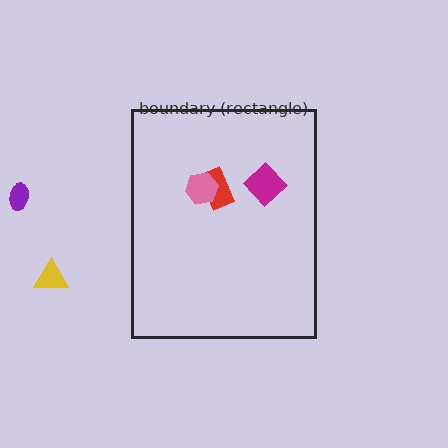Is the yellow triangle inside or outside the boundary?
Outside.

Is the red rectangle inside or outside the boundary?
Inside.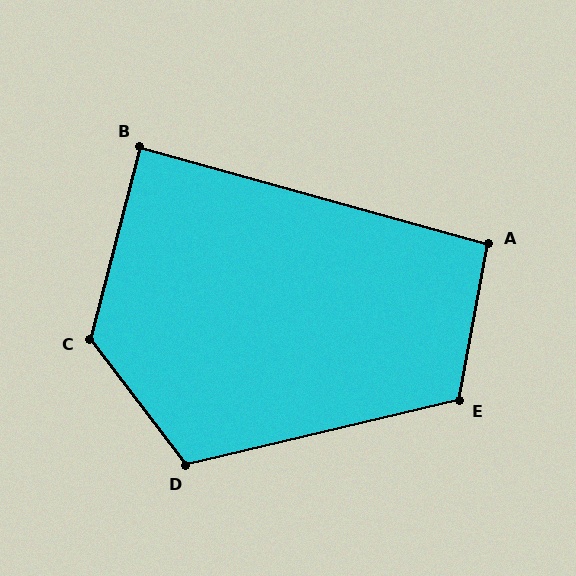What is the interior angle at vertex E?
Approximately 114 degrees (obtuse).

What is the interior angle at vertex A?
Approximately 95 degrees (obtuse).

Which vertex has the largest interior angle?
C, at approximately 128 degrees.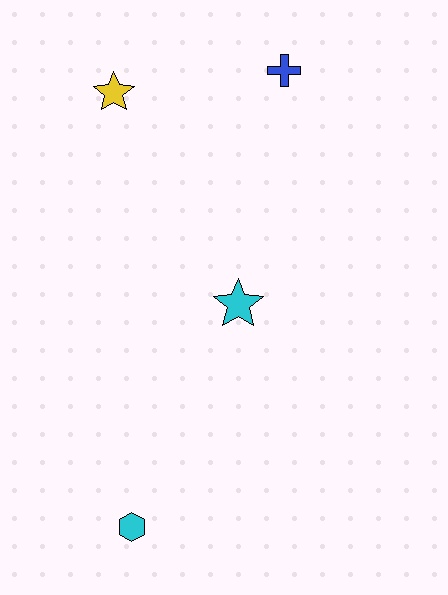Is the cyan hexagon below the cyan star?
Yes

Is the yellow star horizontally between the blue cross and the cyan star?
No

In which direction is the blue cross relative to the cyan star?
The blue cross is above the cyan star.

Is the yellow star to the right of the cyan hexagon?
No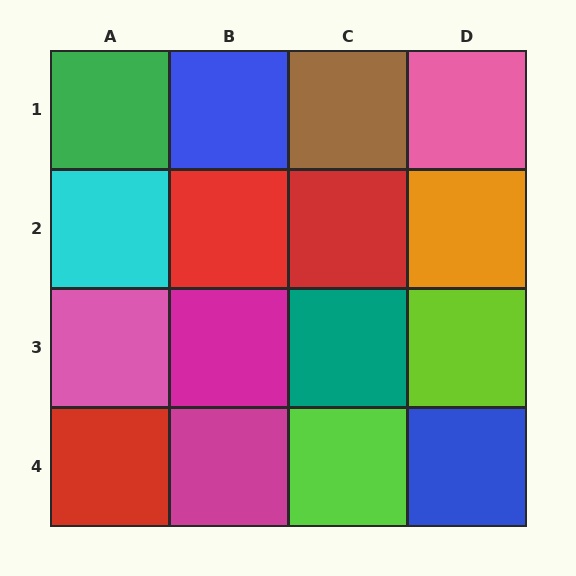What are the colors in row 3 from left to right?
Pink, magenta, teal, lime.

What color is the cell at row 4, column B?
Magenta.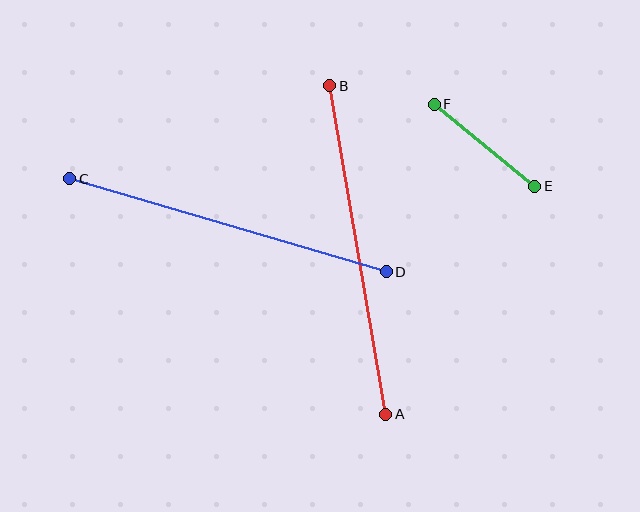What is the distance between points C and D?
The distance is approximately 330 pixels.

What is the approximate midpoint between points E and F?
The midpoint is at approximately (484, 145) pixels.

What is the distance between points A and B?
The distance is approximately 333 pixels.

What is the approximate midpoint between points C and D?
The midpoint is at approximately (228, 225) pixels.